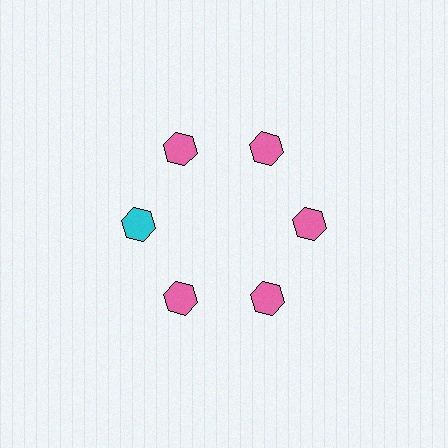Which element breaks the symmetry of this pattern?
The cyan hexagon at roughly the 9 o'clock position breaks the symmetry. All other shapes are pink hexagons.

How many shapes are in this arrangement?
There are 6 shapes arranged in a ring pattern.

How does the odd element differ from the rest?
It has a different color: cyan instead of pink.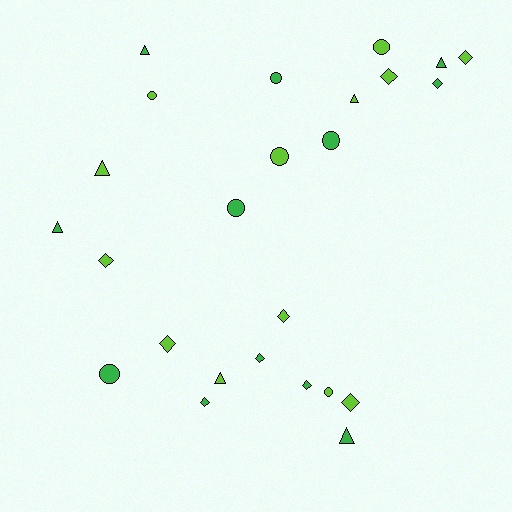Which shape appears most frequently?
Diamond, with 10 objects.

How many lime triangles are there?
There are 3 lime triangles.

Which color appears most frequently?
Lime, with 13 objects.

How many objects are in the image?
There are 25 objects.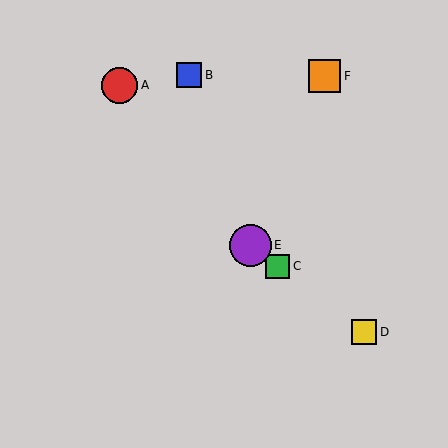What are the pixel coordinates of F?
Object F is at (324, 76).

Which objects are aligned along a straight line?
Objects C, D, E are aligned along a straight line.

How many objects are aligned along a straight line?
3 objects (C, D, E) are aligned along a straight line.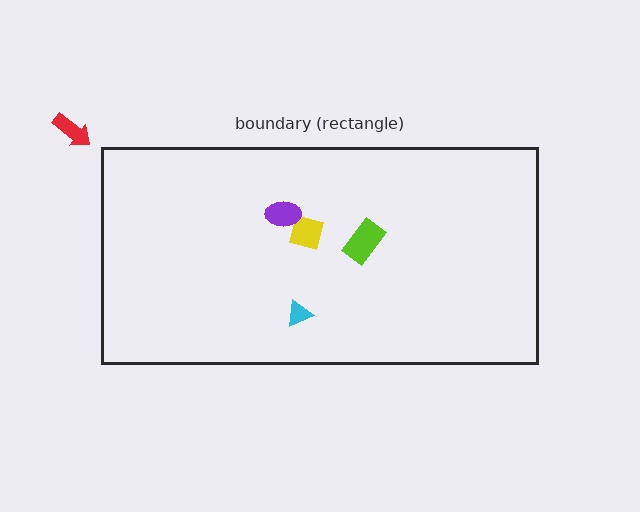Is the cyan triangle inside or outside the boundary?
Inside.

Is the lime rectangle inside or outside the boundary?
Inside.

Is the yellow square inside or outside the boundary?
Inside.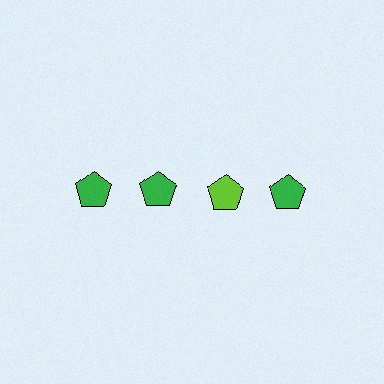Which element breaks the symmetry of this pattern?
The lime pentagon in the top row, center column breaks the symmetry. All other shapes are green pentagons.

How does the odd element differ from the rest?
It has a different color: lime instead of green.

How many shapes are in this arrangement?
There are 4 shapes arranged in a grid pattern.